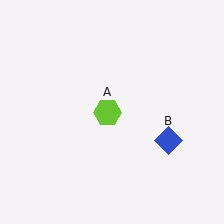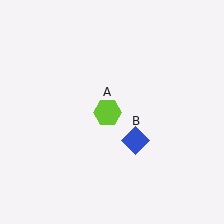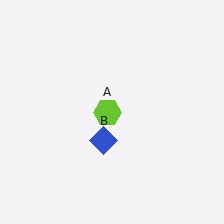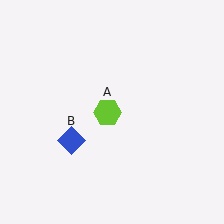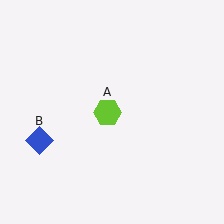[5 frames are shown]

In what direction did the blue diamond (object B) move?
The blue diamond (object B) moved left.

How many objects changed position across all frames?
1 object changed position: blue diamond (object B).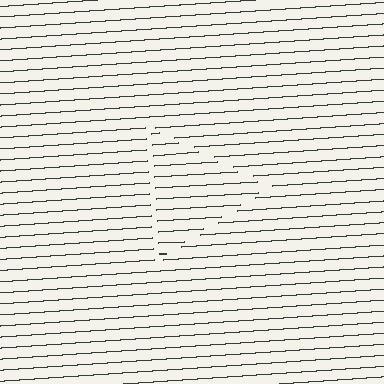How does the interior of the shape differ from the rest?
The interior of the shape contains the same grating, shifted by half a period — the contour is defined by the phase discontinuity where line-ends from the inner and outer gratings abut.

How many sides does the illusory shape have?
3 sides — the line-ends trace a triangle.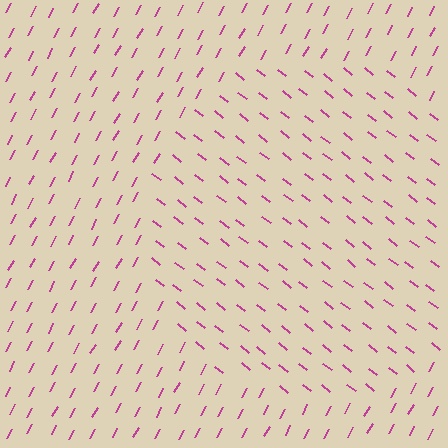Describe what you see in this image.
The image is filled with small magenta line segments. A circle region in the image has lines oriented differently from the surrounding lines, creating a visible texture boundary.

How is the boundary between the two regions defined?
The boundary is defined purely by a change in line orientation (approximately 81 degrees difference). All lines are the same color and thickness.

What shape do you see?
I see a circle.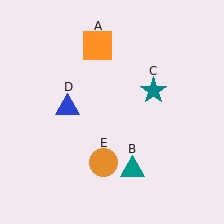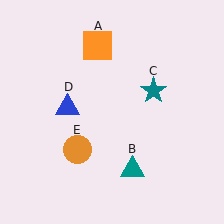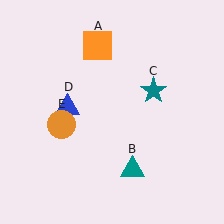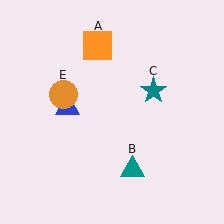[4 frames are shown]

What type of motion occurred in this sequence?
The orange circle (object E) rotated clockwise around the center of the scene.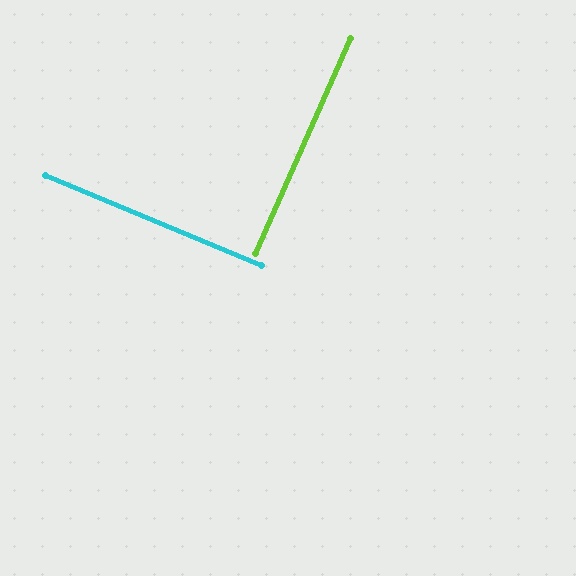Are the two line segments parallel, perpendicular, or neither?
Perpendicular — they meet at approximately 89°.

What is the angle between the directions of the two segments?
Approximately 89 degrees.